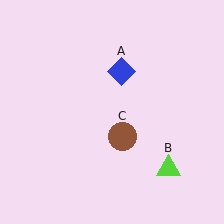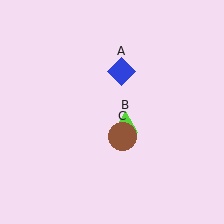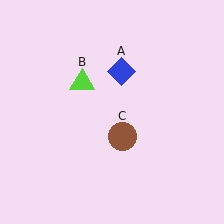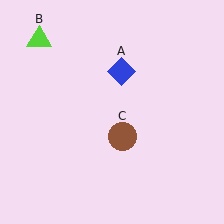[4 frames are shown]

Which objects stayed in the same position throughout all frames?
Blue diamond (object A) and brown circle (object C) remained stationary.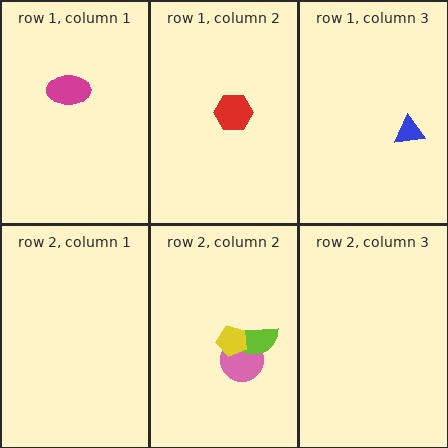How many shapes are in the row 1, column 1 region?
1.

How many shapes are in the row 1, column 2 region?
1.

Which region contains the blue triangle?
The row 1, column 3 region.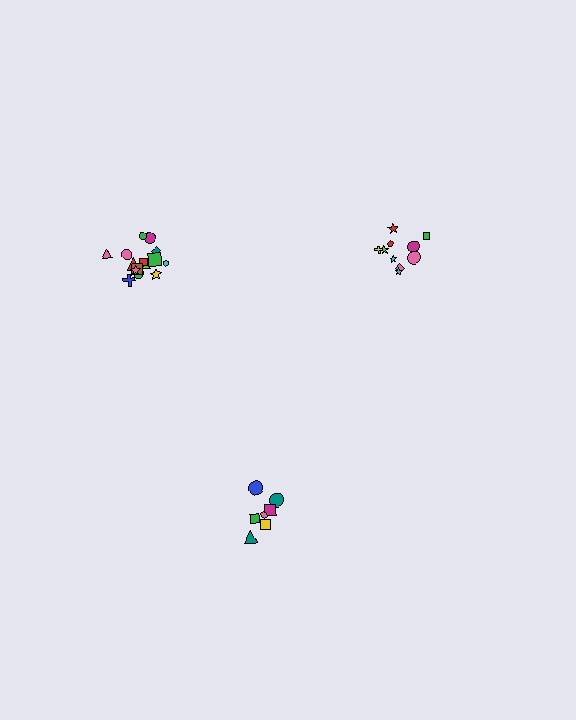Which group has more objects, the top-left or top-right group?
The top-left group.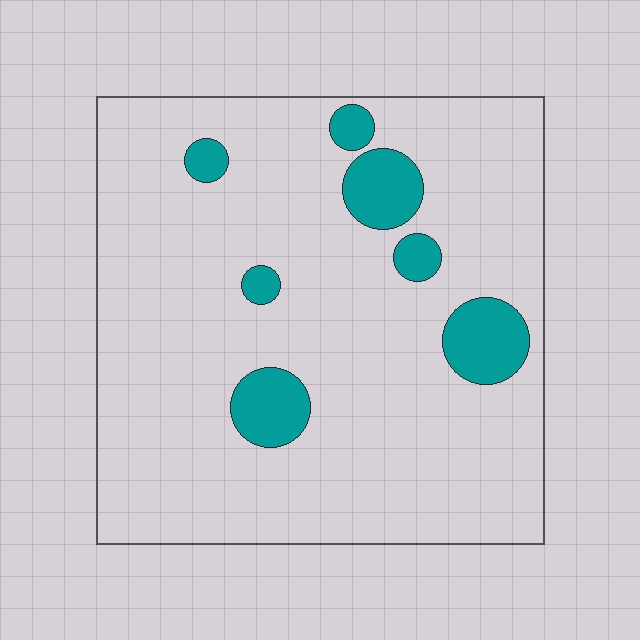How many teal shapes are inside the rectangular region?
7.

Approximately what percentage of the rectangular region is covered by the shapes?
Approximately 10%.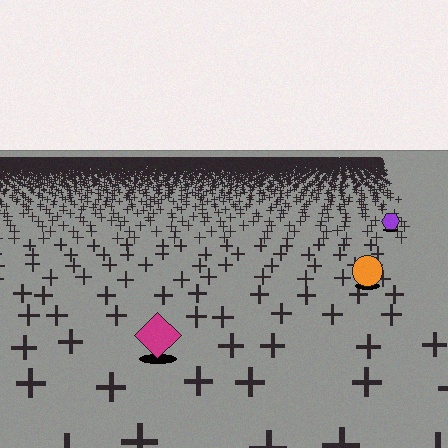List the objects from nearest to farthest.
From nearest to farthest: the magenta diamond, the orange circle, the purple hexagon.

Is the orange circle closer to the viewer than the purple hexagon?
Yes. The orange circle is closer — you can tell from the texture gradient: the ground texture is coarser near it.